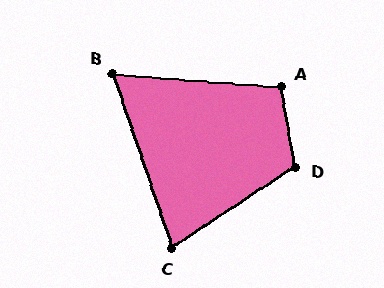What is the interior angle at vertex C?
Approximately 76 degrees (acute).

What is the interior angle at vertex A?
Approximately 104 degrees (obtuse).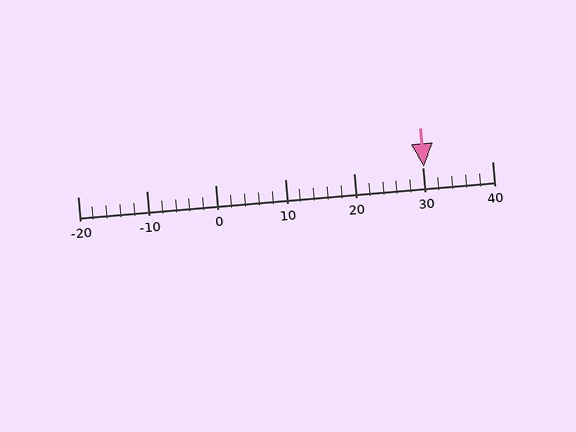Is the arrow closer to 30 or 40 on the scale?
The arrow is closer to 30.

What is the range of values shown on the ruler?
The ruler shows values from -20 to 40.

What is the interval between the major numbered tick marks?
The major tick marks are spaced 10 units apart.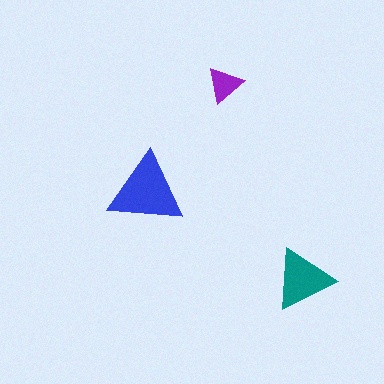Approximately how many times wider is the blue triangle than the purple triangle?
About 2 times wider.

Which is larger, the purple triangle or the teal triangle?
The teal one.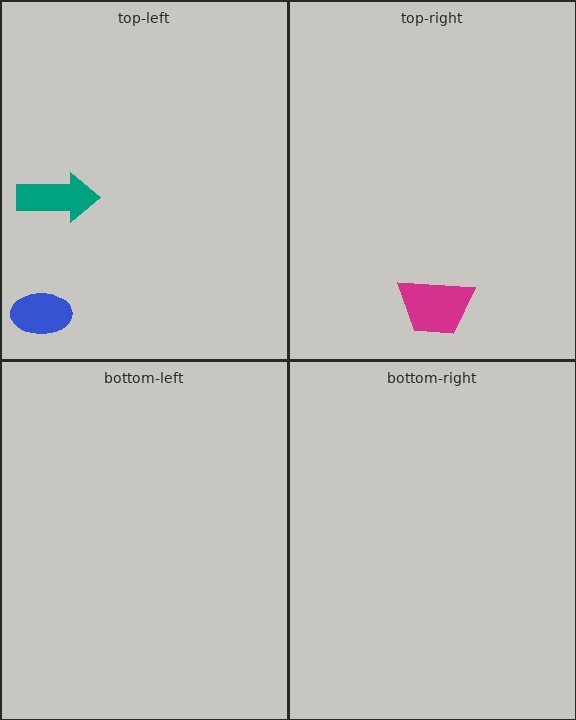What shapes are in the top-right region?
The magenta trapezoid.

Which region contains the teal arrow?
The top-left region.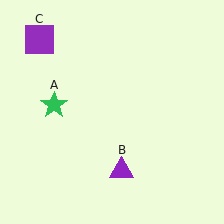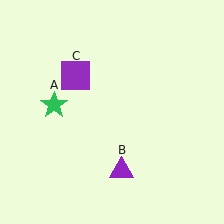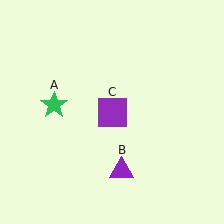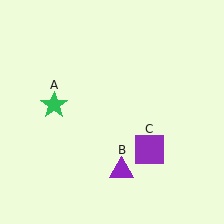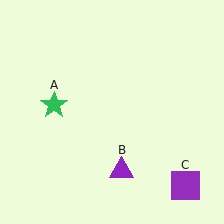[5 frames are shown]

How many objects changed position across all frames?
1 object changed position: purple square (object C).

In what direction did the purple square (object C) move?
The purple square (object C) moved down and to the right.